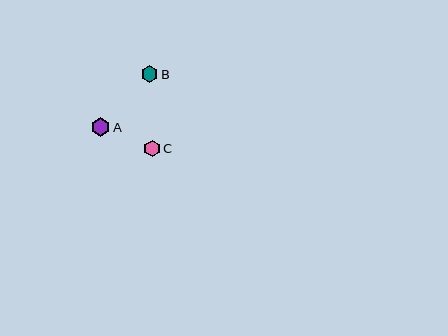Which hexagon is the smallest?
Hexagon C is the smallest with a size of approximately 17 pixels.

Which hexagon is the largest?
Hexagon A is the largest with a size of approximately 18 pixels.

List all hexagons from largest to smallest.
From largest to smallest: A, B, C.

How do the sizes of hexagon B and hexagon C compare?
Hexagon B and hexagon C are approximately the same size.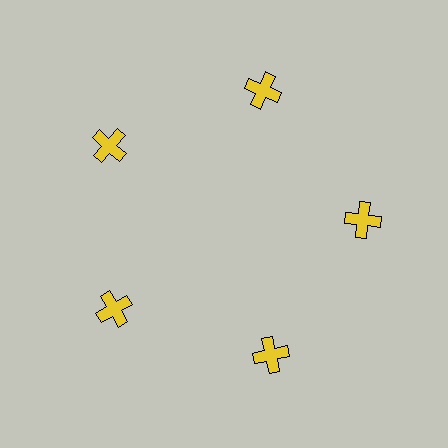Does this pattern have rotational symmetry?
Yes, this pattern has 5-fold rotational symmetry. It looks the same after rotating 72 degrees around the center.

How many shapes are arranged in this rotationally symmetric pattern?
There are 5 shapes, arranged in 5 groups of 1.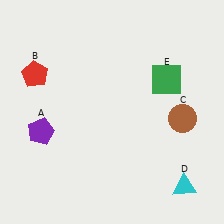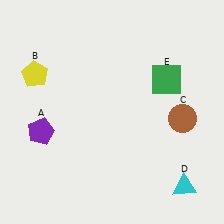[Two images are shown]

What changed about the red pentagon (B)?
In Image 1, B is red. In Image 2, it changed to yellow.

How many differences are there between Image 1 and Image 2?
There is 1 difference between the two images.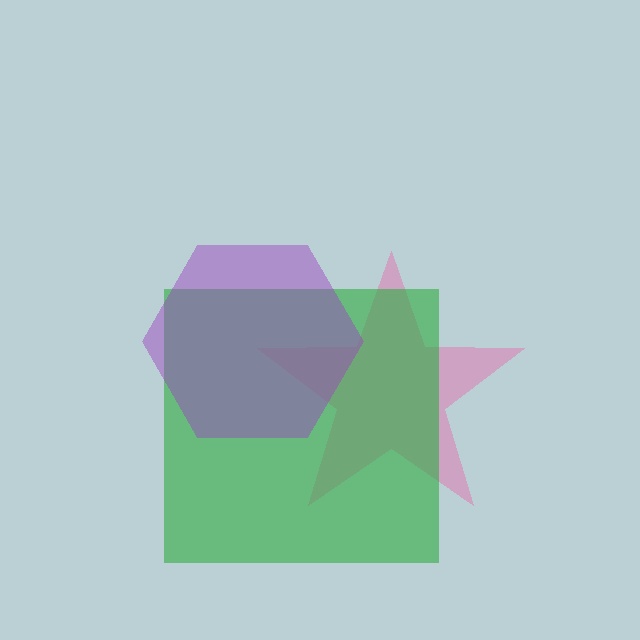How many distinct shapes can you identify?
There are 3 distinct shapes: a pink star, a green square, a purple hexagon.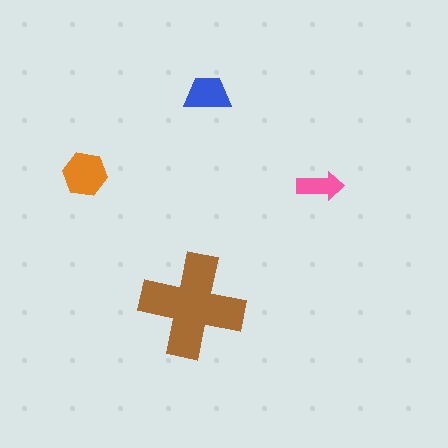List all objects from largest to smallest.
The brown cross, the orange hexagon, the blue trapezoid, the pink arrow.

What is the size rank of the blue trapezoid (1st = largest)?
3rd.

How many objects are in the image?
There are 4 objects in the image.